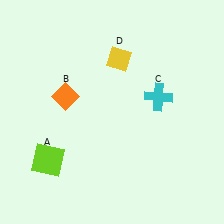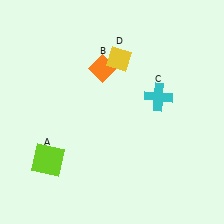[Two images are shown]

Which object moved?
The orange diamond (B) moved right.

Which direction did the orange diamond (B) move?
The orange diamond (B) moved right.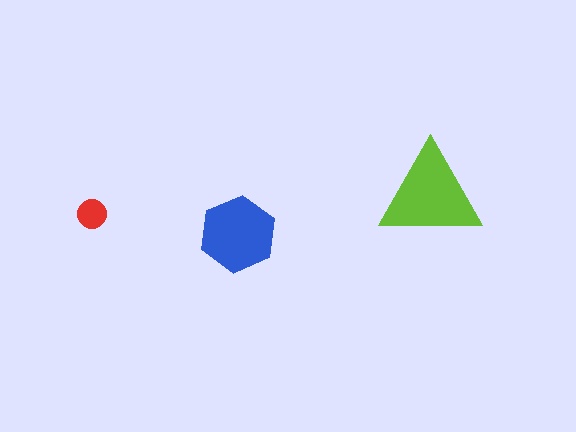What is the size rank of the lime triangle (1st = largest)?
1st.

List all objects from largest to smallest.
The lime triangle, the blue hexagon, the red circle.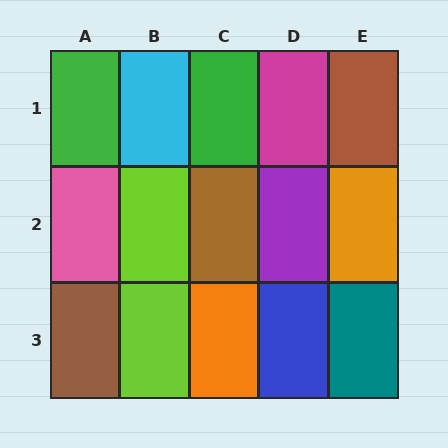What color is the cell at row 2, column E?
Orange.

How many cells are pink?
1 cell is pink.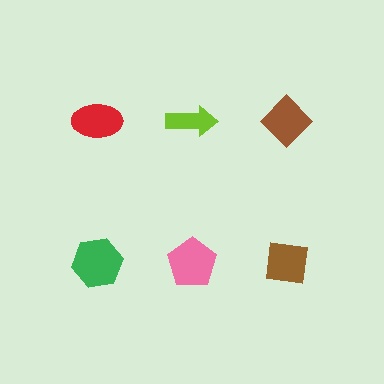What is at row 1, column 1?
A red ellipse.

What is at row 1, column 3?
A brown diamond.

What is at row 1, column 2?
A lime arrow.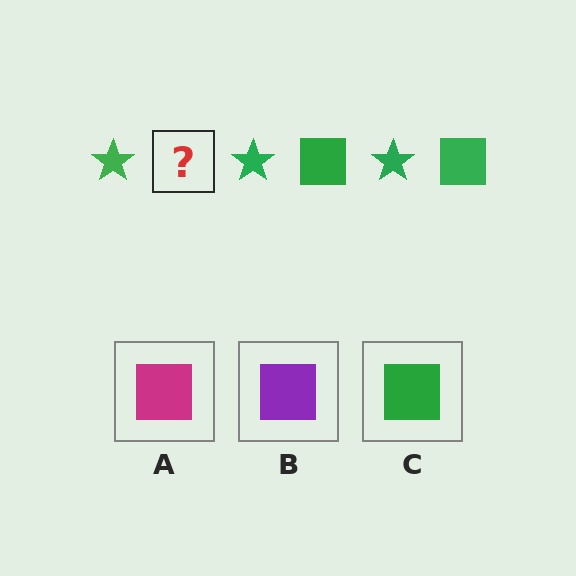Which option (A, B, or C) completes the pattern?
C.